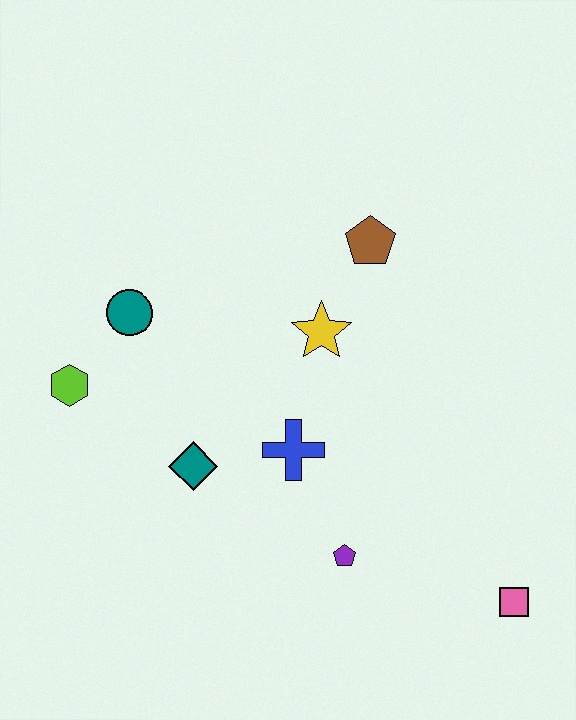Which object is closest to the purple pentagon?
The blue cross is closest to the purple pentagon.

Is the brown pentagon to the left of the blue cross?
No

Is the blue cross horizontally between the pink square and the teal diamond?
Yes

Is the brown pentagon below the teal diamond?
No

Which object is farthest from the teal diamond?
The pink square is farthest from the teal diamond.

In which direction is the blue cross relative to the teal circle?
The blue cross is to the right of the teal circle.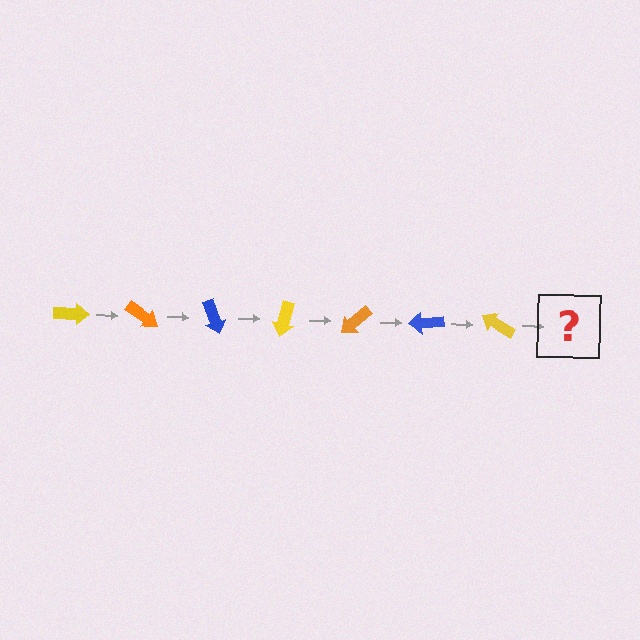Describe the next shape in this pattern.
It should be an orange arrow, rotated 245 degrees from the start.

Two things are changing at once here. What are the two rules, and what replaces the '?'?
The two rules are that it rotates 35 degrees each step and the color cycles through yellow, orange, and blue. The '?' should be an orange arrow, rotated 245 degrees from the start.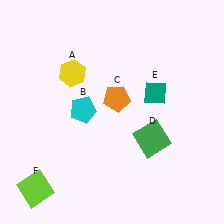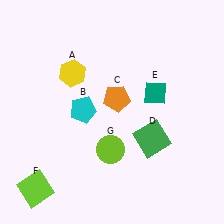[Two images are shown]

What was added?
A lime circle (G) was added in Image 2.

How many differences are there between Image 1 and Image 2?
There is 1 difference between the two images.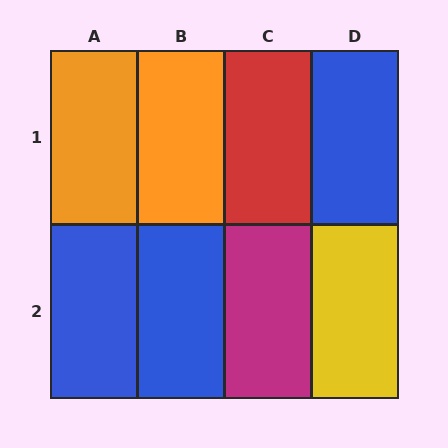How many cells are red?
1 cell is red.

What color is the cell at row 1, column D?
Blue.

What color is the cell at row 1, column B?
Orange.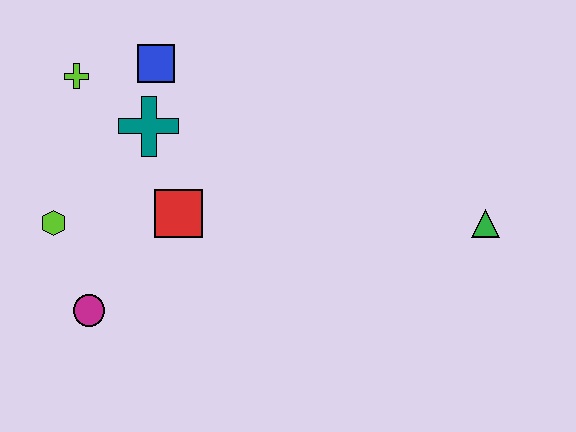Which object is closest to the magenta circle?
The lime hexagon is closest to the magenta circle.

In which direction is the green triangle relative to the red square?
The green triangle is to the right of the red square.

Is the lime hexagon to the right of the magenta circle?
No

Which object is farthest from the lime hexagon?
The green triangle is farthest from the lime hexagon.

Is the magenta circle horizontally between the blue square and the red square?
No